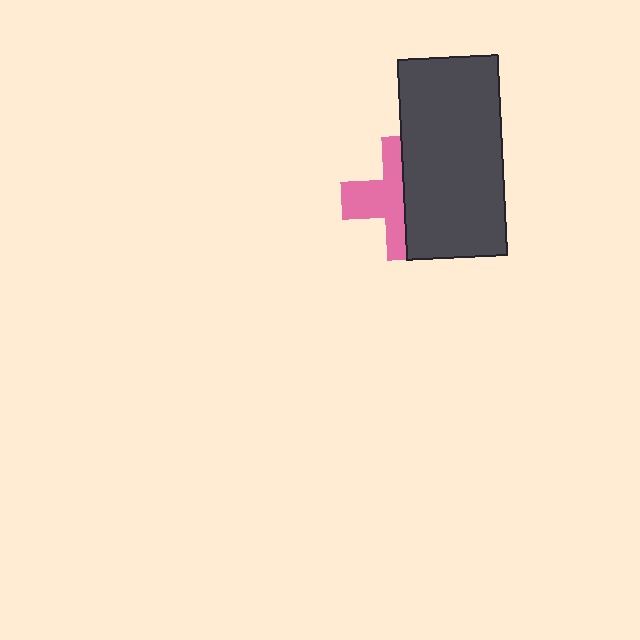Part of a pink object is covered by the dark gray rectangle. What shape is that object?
It is a cross.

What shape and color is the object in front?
The object in front is a dark gray rectangle.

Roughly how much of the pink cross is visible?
About half of it is visible (roughly 51%).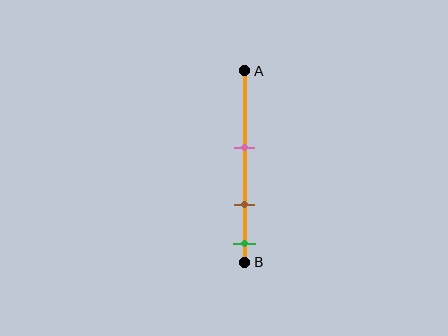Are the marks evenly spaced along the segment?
Yes, the marks are approximately evenly spaced.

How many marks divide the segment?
There are 3 marks dividing the segment.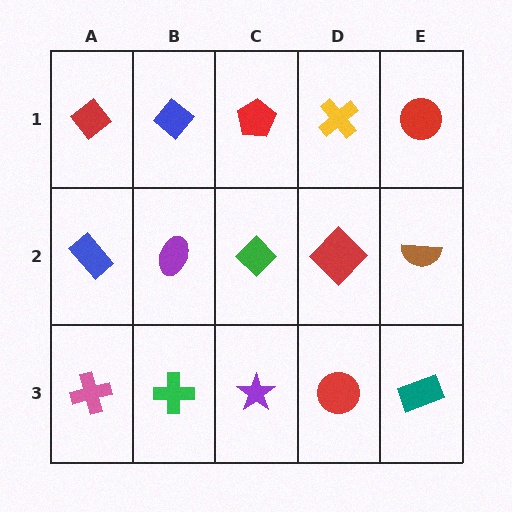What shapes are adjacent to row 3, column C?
A green diamond (row 2, column C), a green cross (row 3, column B), a red circle (row 3, column D).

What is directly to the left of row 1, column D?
A red pentagon.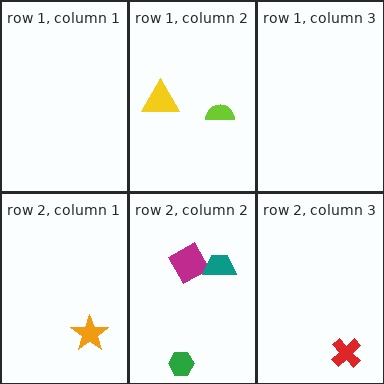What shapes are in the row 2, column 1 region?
The orange star.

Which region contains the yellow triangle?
The row 1, column 2 region.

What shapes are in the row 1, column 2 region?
The lime semicircle, the yellow triangle.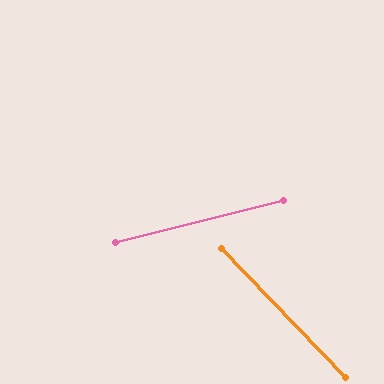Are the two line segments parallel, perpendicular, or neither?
Neither parallel nor perpendicular — they differ by about 60°.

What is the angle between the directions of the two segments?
Approximately 60 degrees.